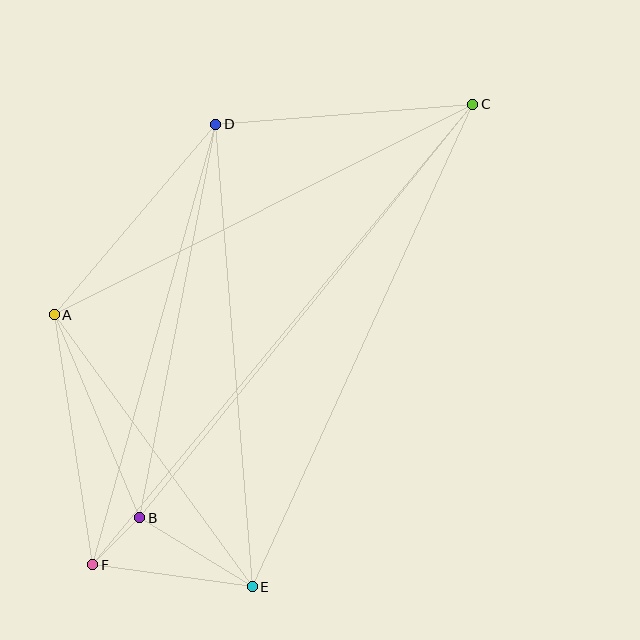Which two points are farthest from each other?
Points C and F are farthest from each other.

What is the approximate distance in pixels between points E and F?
The distance between E and F is approximately 161 pixels.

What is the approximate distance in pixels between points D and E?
The distance between D and E is approximately 464 pixels.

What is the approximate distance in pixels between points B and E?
The distance between B and E is approximately 132 pixels.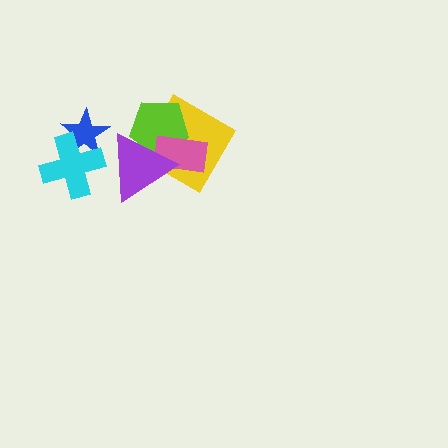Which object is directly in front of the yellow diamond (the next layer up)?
The lime pentagon is directly in front of the yellow diamond.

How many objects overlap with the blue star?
1 object overlaps with the blue star.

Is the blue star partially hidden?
Yes, it is partially covered by another shape.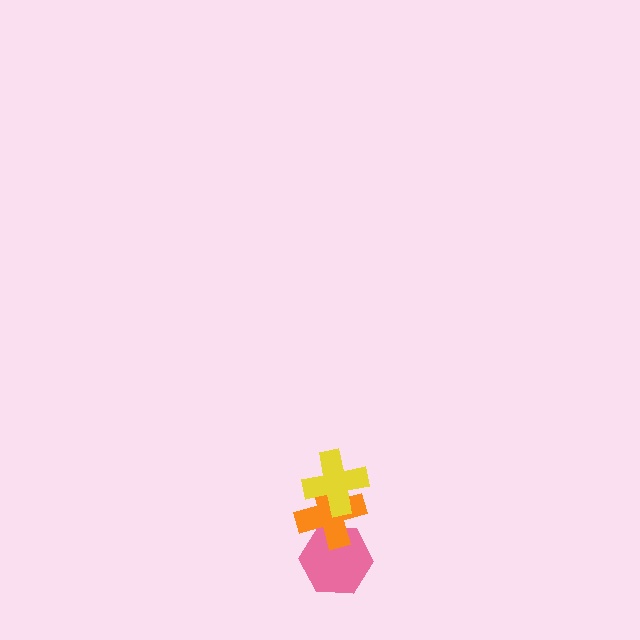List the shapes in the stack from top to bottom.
From top to bottom: the yellow cross, the orange cross, the pink hexagon.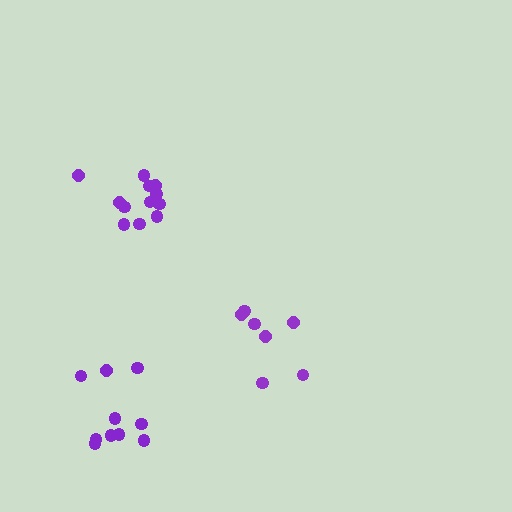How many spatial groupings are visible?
There are 3 spatial groupings.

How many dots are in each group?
Group 1: 12 dots, Group 2: 10 dots, Group 3: 7 dots (29 total).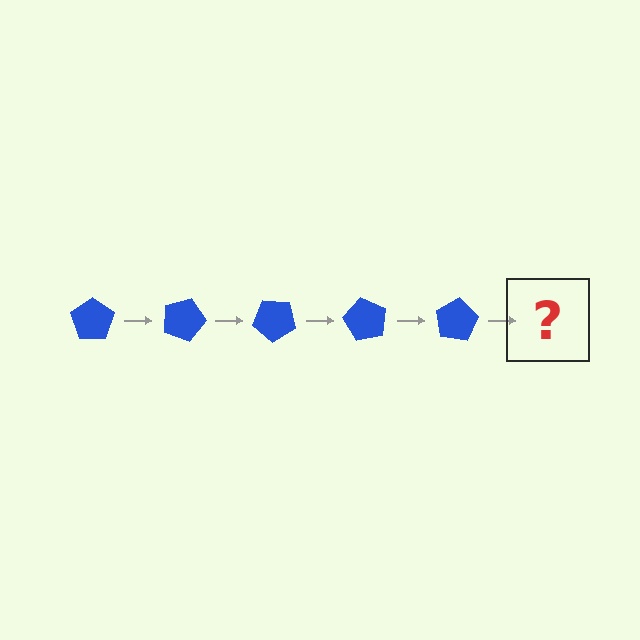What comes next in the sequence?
The next element should be a blue pentagon rotated 100 degrees.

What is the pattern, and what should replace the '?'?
The pattern is that the pentagon rotates 20 degrees each step. The '?' should be a blue pentagon rotated 100 degrees.